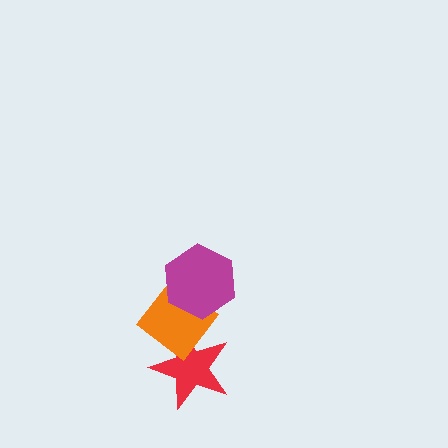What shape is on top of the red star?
The orange diamond is on top of the red star.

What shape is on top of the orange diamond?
The magenta hexagon is on top of the orange diamond.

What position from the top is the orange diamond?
The orange diamond is 2nd from the top.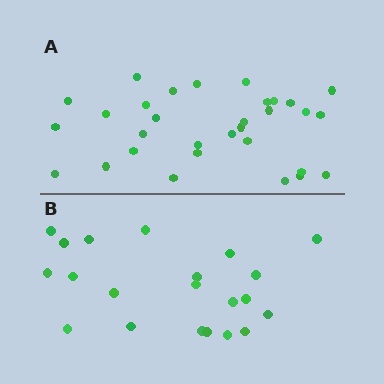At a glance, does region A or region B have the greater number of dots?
Region A (the top region) has more dots.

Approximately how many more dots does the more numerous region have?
Region A has roughly 10 or so more dots than region B.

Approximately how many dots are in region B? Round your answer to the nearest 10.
About 20 dots. (The exact count is 21, which rounds to 20.)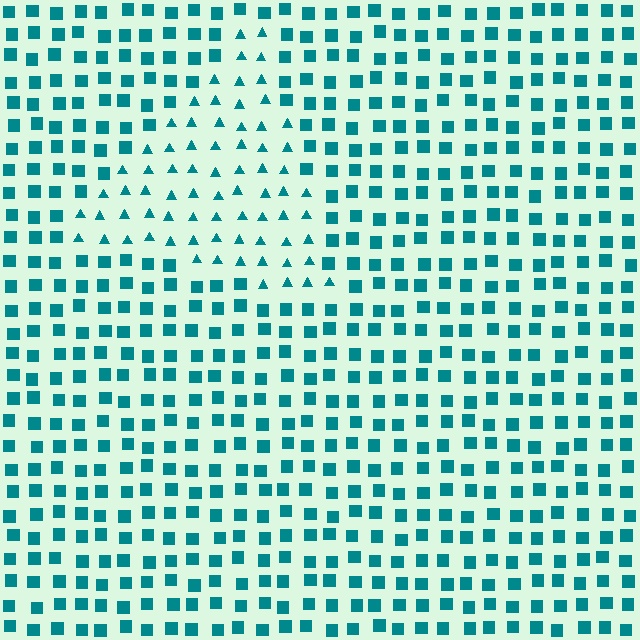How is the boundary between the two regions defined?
The boundary is defined by a change in element shape: triangles inside vs. squares outside. All elements share the same color and spacing.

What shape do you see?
I see a triangle.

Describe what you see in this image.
The image is filled with small teal elements arranged in a uniform grid. A triangle-shaped region contains triangles, while the surrounding area contains squares. The boundary is defined purely by the change in element shape.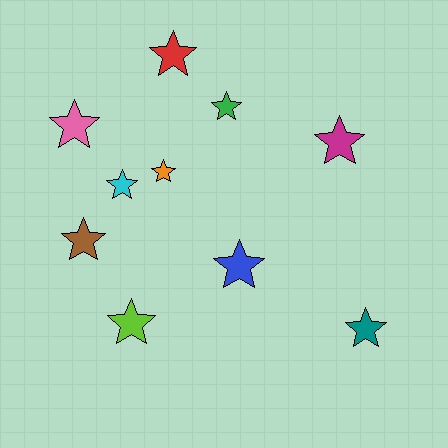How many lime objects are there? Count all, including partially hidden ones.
There is 1 lime object.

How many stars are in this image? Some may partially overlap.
There are 10 stars.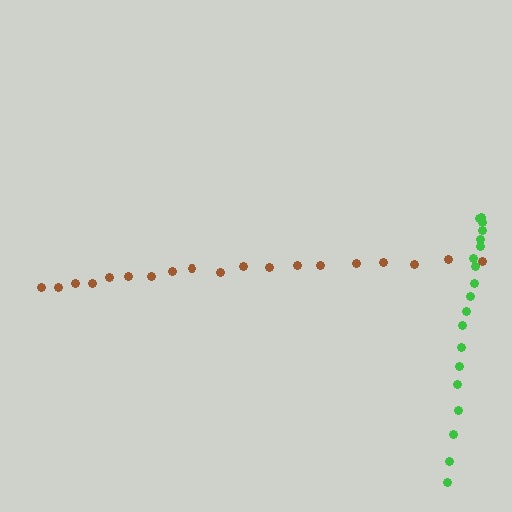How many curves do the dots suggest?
There are 2 distinct paths.